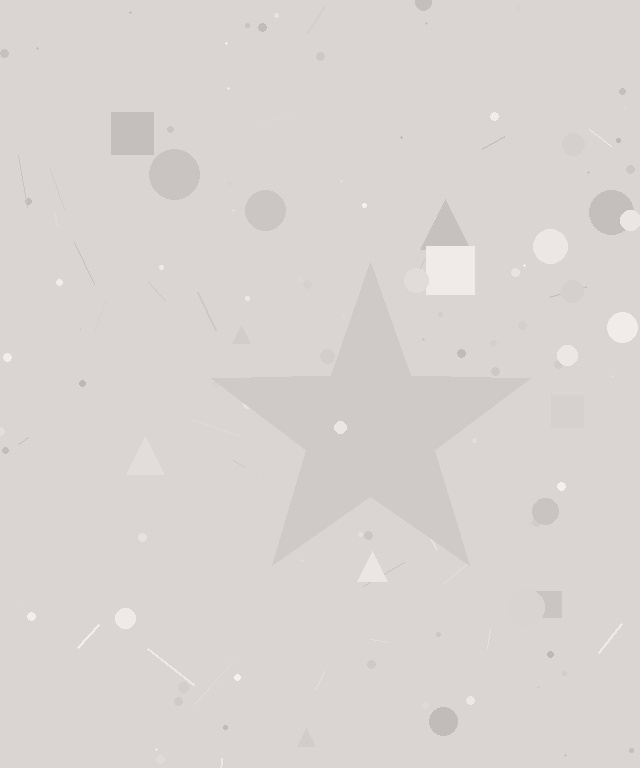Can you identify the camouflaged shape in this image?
The camouflaged shape is a star.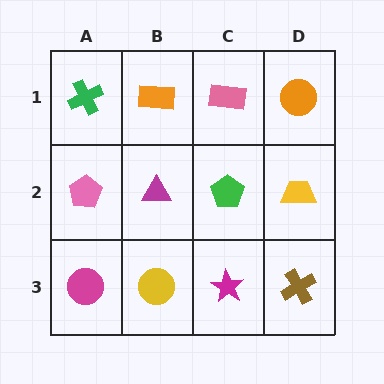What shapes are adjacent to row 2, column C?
A pink rectangle (row 1, column C), a magenta star (row 3, column C), a magenta triangle (row 2, column B), a yellow trapezoid (row 2, column D).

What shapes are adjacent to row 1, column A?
A pink pentagon (row 2, column A), an orange rectangle (row 1, column B).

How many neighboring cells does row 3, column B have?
3.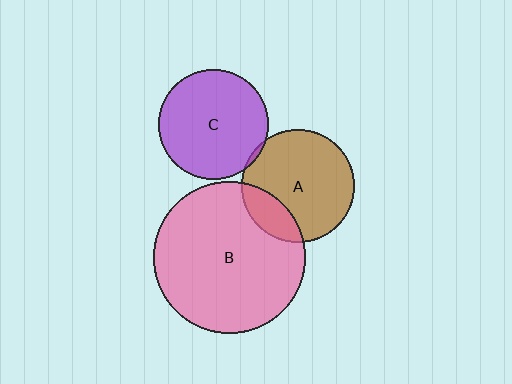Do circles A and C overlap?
Yes.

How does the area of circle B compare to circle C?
Approximately 1.9 times.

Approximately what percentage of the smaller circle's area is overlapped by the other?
Approximately 5%.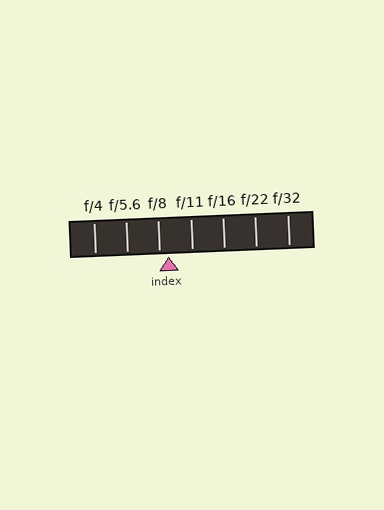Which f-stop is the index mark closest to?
The index mark is closest to f/8.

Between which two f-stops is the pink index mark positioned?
The index mark is between f/8 and f/11.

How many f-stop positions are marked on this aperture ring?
There are 7 f-stop positions marked.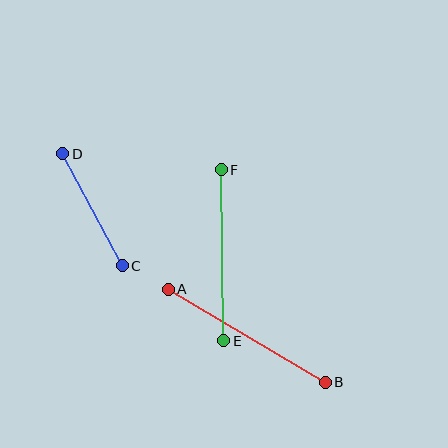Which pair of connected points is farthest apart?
Points A and B are farthest apart.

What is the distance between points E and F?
The distance is approximately 171 pixels.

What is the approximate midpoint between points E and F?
The midpoint is at approximately (222, 255) pixels.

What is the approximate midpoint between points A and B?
The midpoint is at approximately (247, 336) pixels.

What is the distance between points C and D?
The distance is approximately 127 pixels.